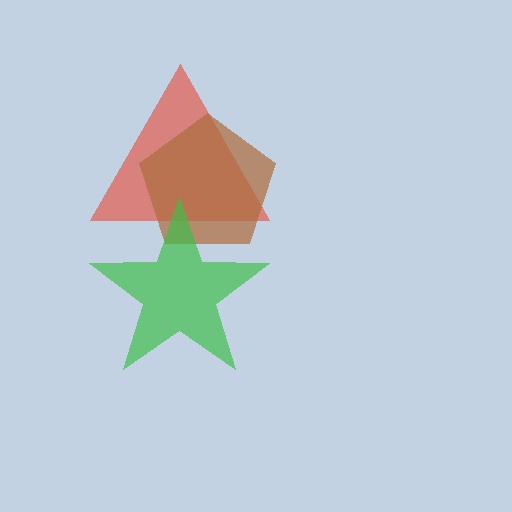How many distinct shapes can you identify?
There are 3 distinct shapes: a red triangle, a brown pentagon, a green star.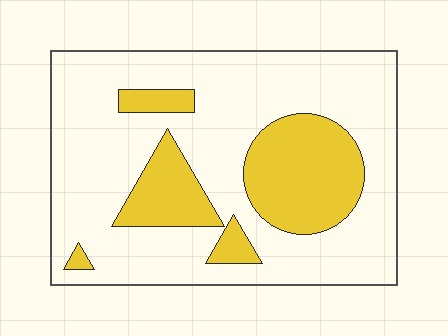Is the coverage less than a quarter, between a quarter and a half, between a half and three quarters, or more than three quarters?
Between a quarter and a half.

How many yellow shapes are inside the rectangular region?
5.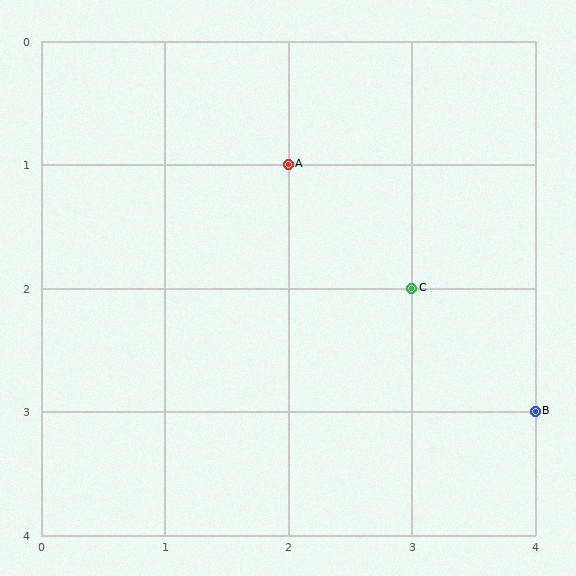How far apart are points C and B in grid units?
Points C and B are 1 column and 1 row apart (about 1.4 grid units diagonally).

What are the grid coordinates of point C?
Point C is at grid coordinates (3, 2).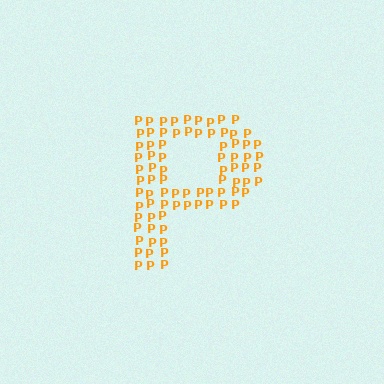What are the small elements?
The small elements are letter P's.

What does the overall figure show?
The overall figure shows the letter P.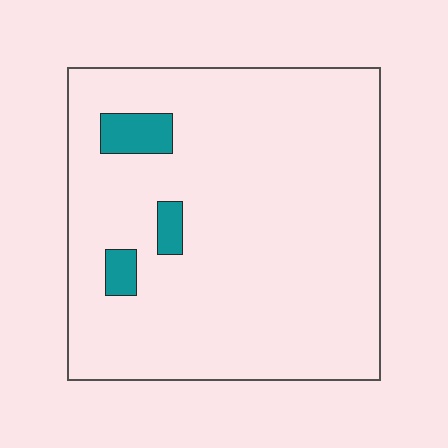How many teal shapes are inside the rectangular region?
3.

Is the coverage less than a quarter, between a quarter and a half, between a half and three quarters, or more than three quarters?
Less than a quarter.